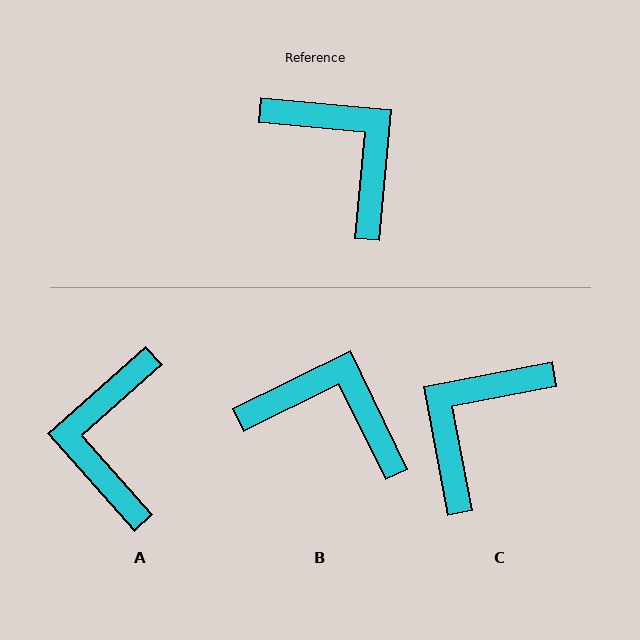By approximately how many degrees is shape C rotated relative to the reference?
Approximately 106 degrees counter-clockwise.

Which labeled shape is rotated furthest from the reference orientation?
A, about 137 degrees away.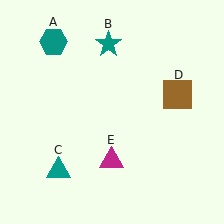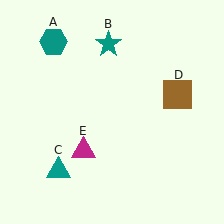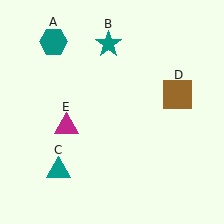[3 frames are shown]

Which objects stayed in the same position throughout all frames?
Teal hexagon (object A) and teal star (object B) and teal triangle (object C) and brown square (object D) remained stationary.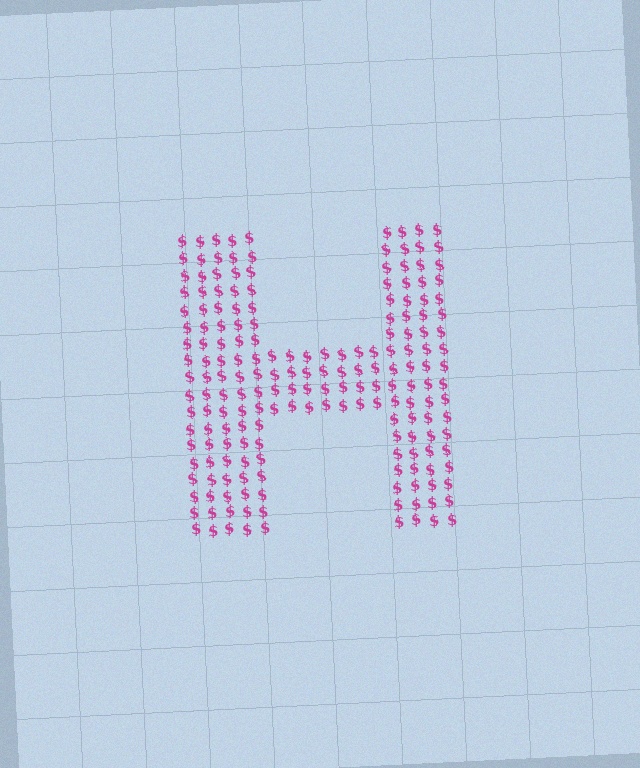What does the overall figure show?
The overall figure shows the letter H.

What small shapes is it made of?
It is made of small dollar signs.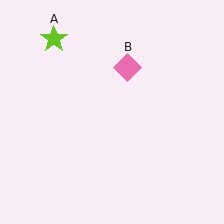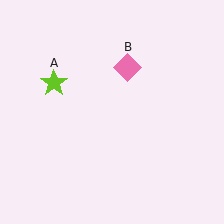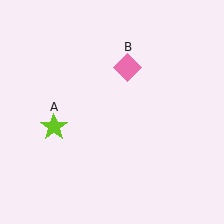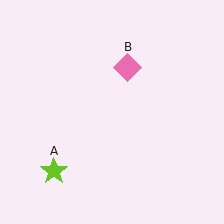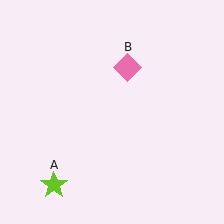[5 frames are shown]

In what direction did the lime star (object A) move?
The lime star (object A) moved down.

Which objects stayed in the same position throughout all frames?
Pink diamond (object B) remained stationary.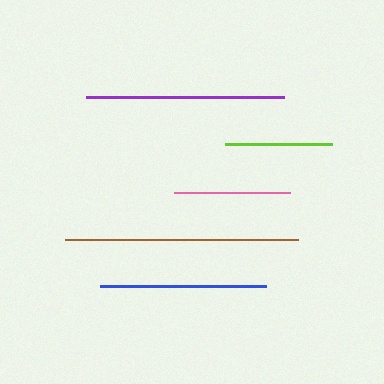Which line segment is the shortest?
The lime line is the shortest at approximately 107 pixels.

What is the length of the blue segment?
The blue segment is approximately 166 pixels long.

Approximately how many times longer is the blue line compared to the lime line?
The blue line is approximately 1.5 times the length of the lime line.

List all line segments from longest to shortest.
From longest to shortest: brown, purple, blue, pink, lime.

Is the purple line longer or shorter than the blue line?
The purple line is longer than the blue line.